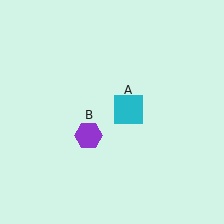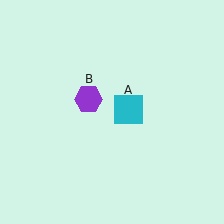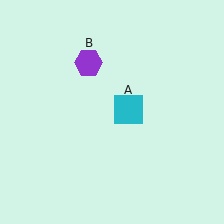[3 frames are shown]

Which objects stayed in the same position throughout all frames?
Cyan square (object A) remained stationary.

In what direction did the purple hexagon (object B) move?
The purple hexagon (object B) moved up.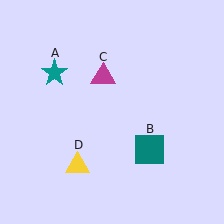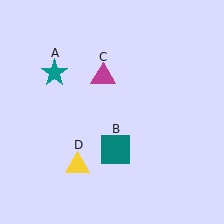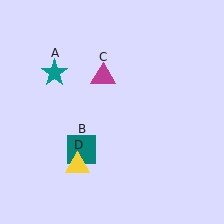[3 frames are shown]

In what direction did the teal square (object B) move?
The teal square (object B) moved left.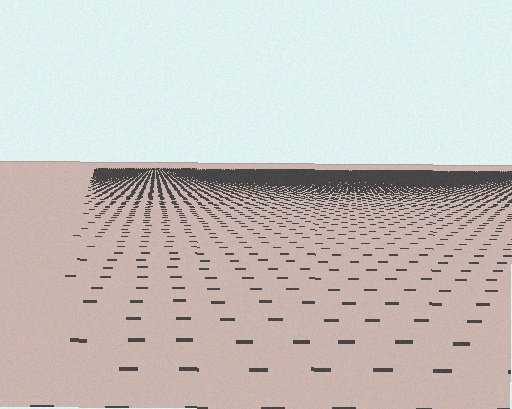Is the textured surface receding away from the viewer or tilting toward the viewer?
The surface is receding away from the viewer. Texture elements get smaller and denser toward the top.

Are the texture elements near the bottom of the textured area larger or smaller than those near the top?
Larger. Near the bottom, elements are closer to the viewer and appear at a bigger on-screen size.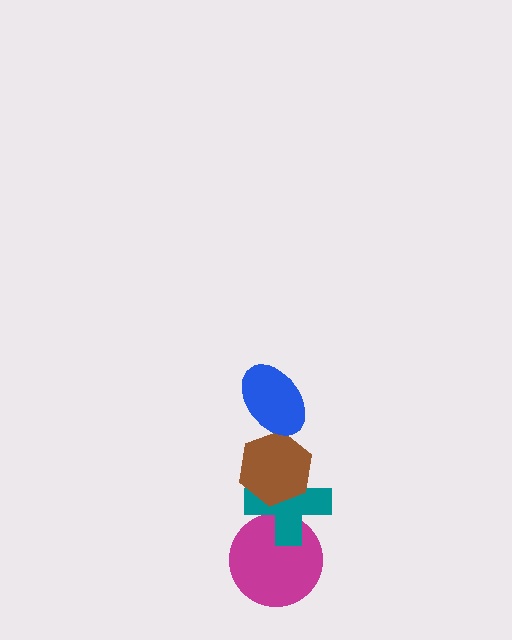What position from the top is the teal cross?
The teal cross is 3rd from the top.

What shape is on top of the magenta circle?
The teal cross is on top of the magenta circle.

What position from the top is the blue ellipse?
The blue ellipse is 1st from the top.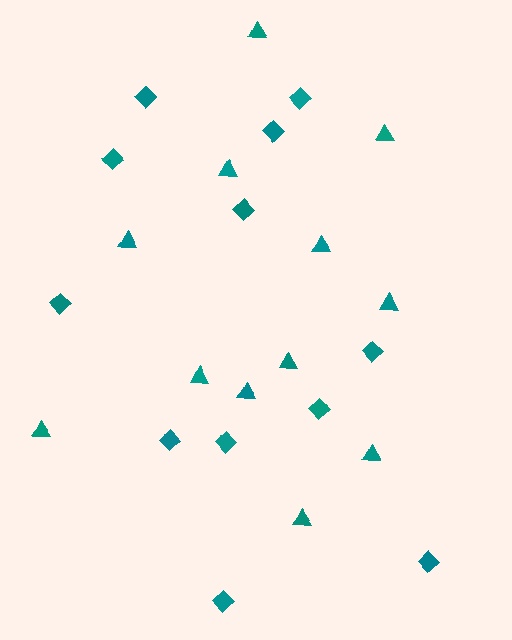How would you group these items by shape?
There are 2 groups: one group of diamonds (12) and one group of triangles (12).